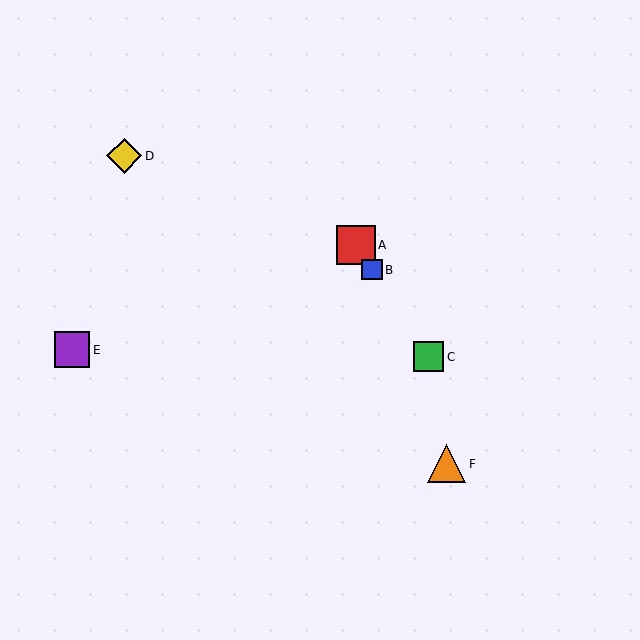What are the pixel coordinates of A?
Object A is at (356, 245).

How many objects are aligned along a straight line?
3 objects (A, B, C) are aligned along a straight line.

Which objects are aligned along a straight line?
Objects A, B, C are aligned along a straight line.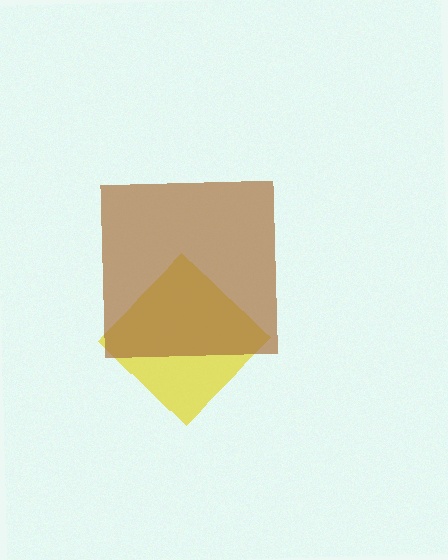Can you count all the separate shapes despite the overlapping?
Yes, there are 2 separate shapes.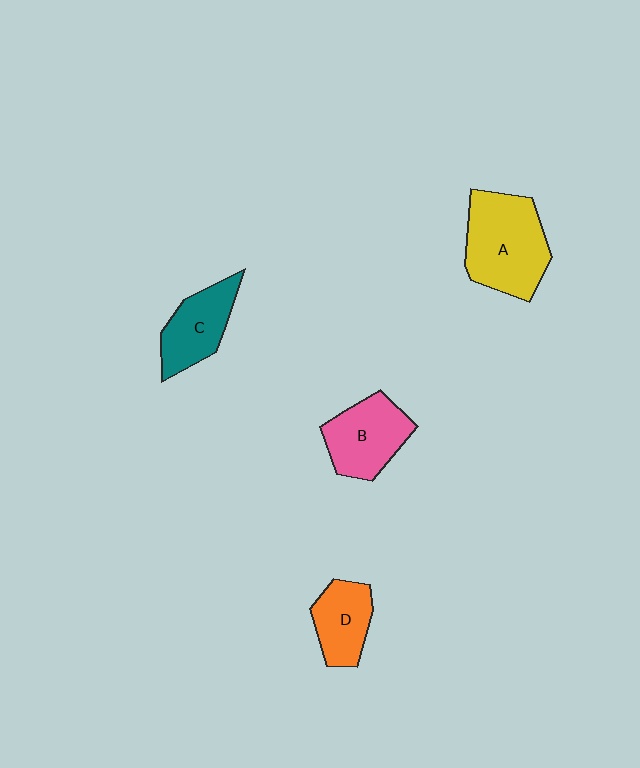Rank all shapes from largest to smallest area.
From largest to smallest: A (yellow), B (pink), C (teal), D (orange).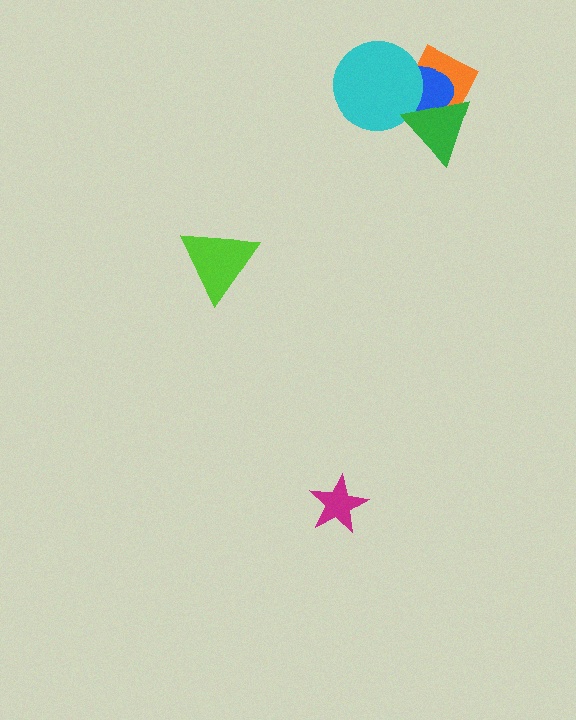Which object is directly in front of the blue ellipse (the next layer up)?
The cyan circle is directly in front of the blue ellipse.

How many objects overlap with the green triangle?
3 objects overlap with the green triangle.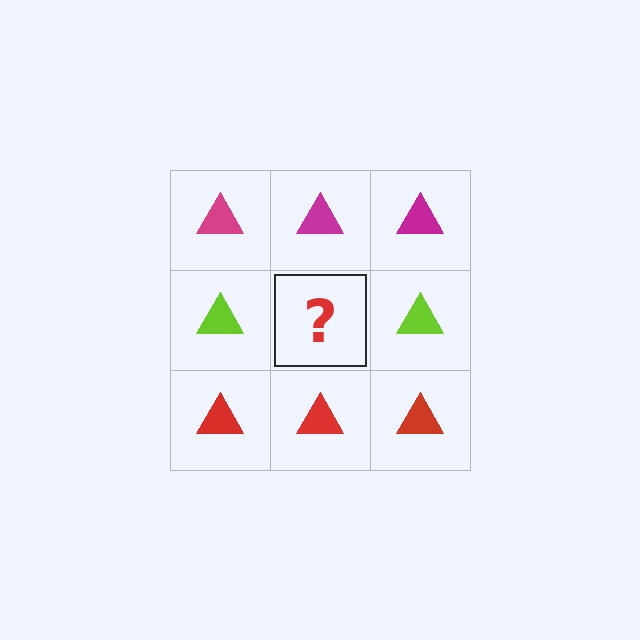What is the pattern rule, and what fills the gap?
The rule is that each row has a consistent color. The gap should be filled with a lime triangle.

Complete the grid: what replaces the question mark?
The question mark should be replaced with a lime triangle.